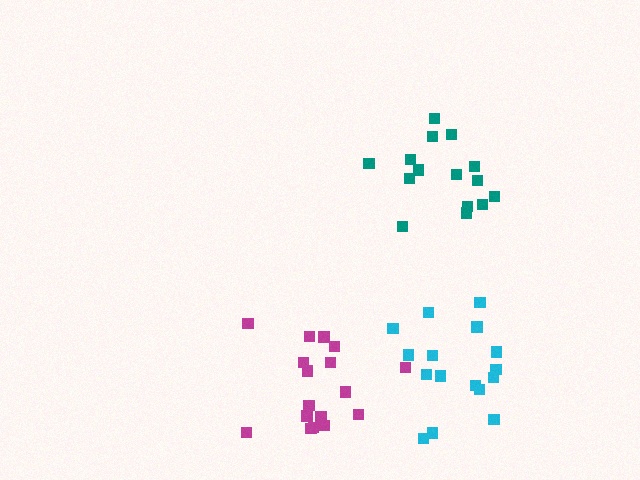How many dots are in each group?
Group 1: 16 dots, Group 2: 17 dots, Group 3: 15 dots (48 total).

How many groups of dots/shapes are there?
There are 3 groups.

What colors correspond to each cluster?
The clusters are colored: cyan, magenta, teal.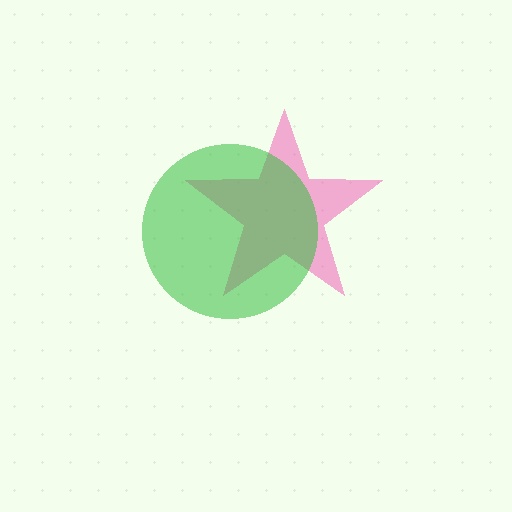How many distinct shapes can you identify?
There are 2 distinct shapes: a pink star, a green circle.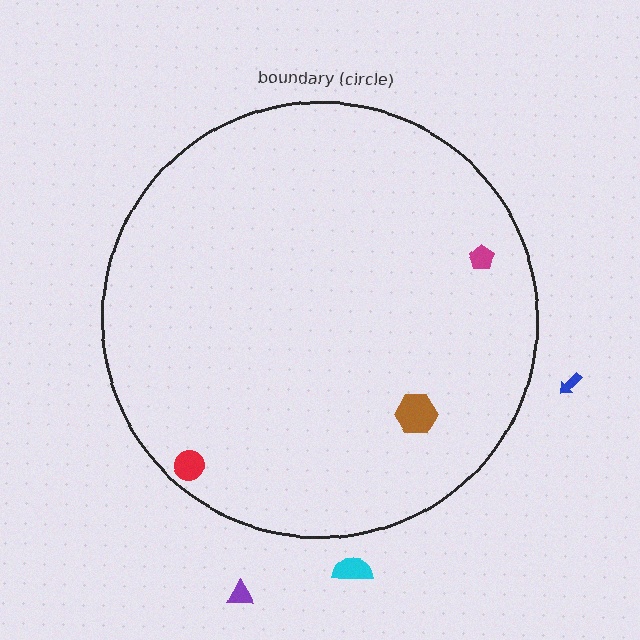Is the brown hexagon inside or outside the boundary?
Inside.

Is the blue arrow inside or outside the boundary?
Outside.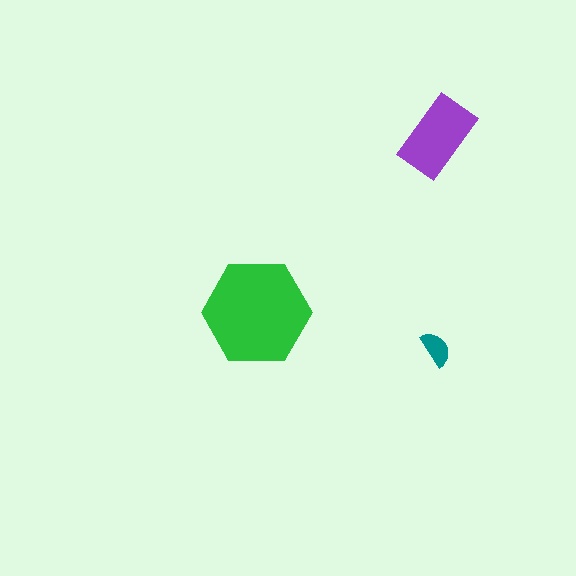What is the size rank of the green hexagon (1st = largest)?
1st.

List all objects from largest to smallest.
The green hexagon, the purple rectangle, the teal semicircle.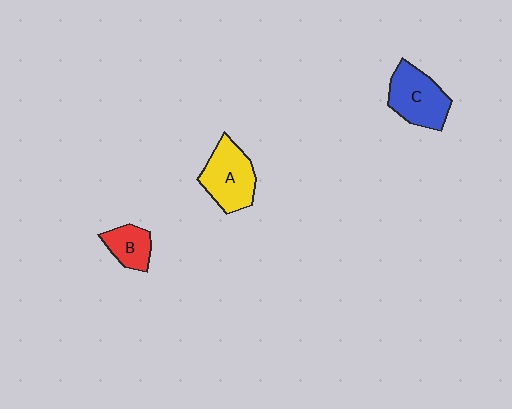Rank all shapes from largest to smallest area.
From largest to smallest: A (yellow), C (blue), B (red).